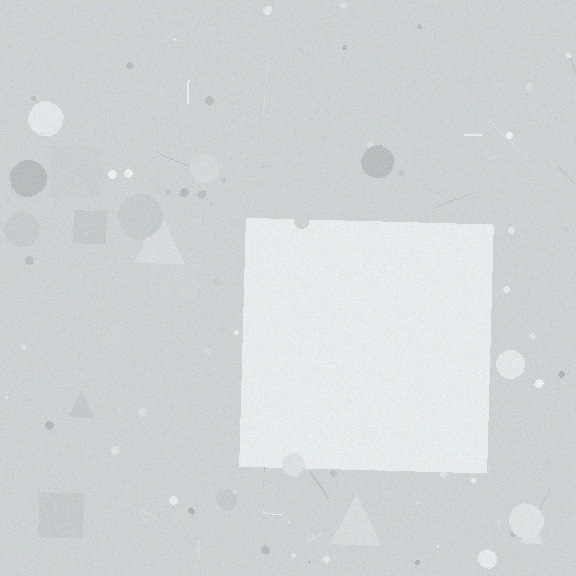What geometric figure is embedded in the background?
A square is embedded in the background.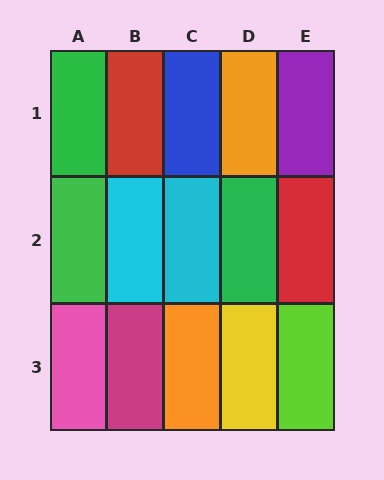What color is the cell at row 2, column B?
Cyan.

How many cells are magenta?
1 cell is magenta.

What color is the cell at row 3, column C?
Orange.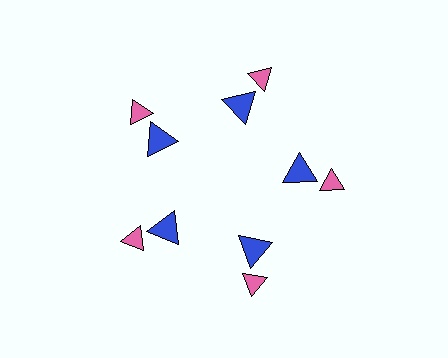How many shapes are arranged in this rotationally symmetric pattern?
There are 10 shapes, arranged in 5 groups of 2.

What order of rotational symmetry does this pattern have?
This pattern has 5-fold rotational symmetry.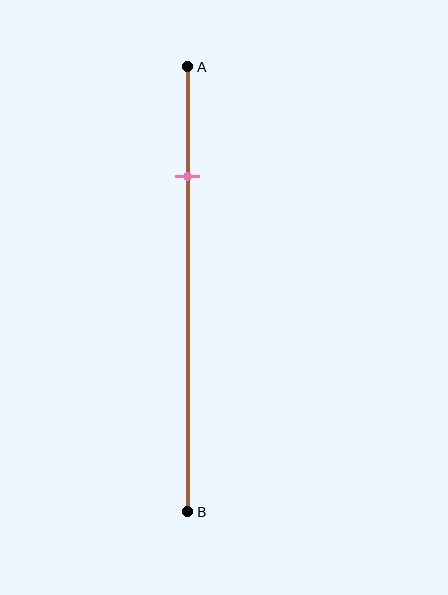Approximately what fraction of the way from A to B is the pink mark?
The pink mark is approximately 25% of the way from A to B.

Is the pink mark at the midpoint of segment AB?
No, the mark is at about 25% from A, not at the 50% midpoint.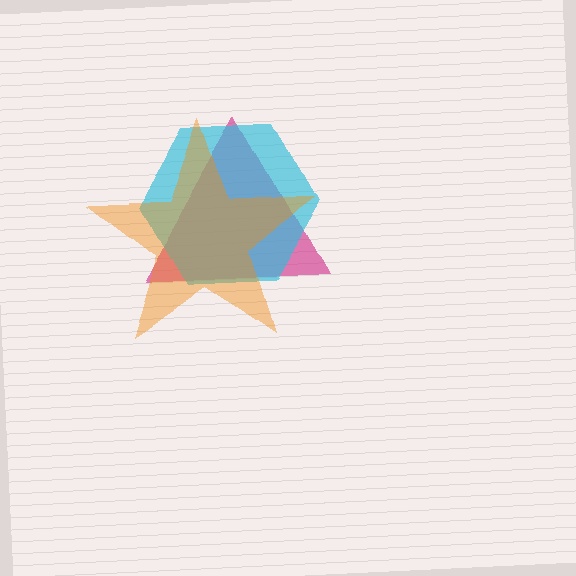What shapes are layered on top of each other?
The layered shapes are: a magenta triangle, a cyan hexagon, an orange star.